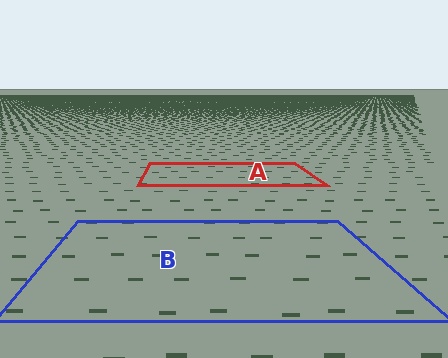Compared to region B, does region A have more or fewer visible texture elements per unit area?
Region A has more texture elements per unit area — they are packed more densely because it is farther away.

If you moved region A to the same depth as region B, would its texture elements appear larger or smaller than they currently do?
They would appear larger. At a closer depth, the same texture elements are projected at a bigger on-screen size.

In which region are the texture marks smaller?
The texture marks are smaller in region A, because it is farther away.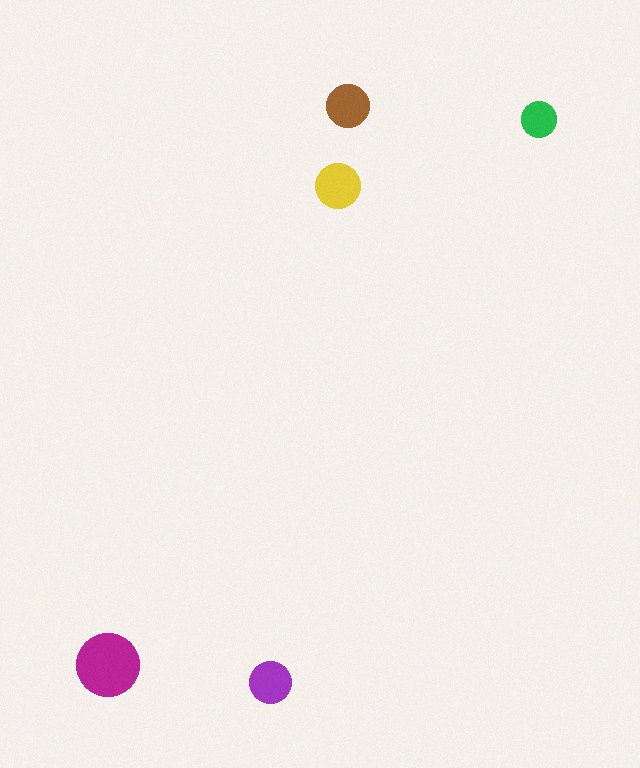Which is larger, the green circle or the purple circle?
The purple one.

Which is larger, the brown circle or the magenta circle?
The magenta one.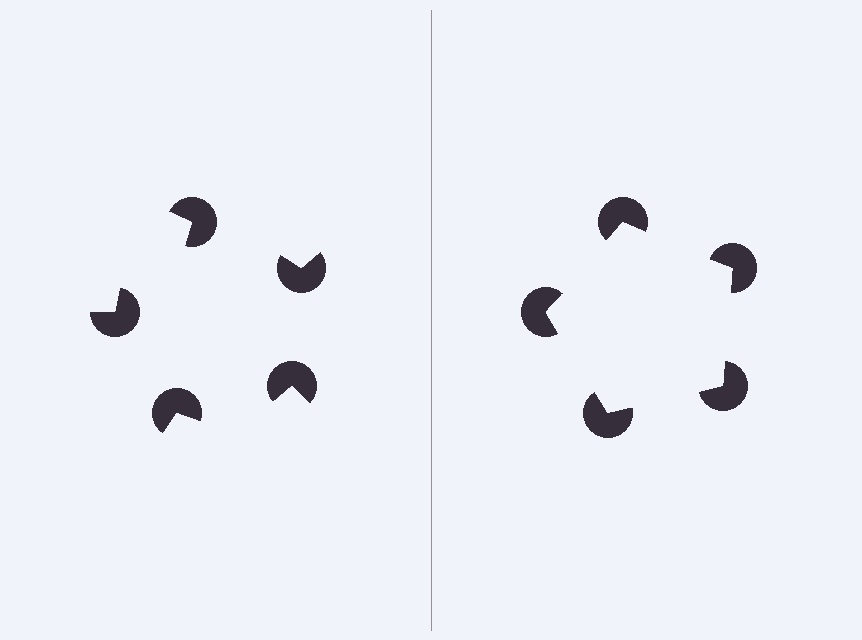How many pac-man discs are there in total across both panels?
10 — 5 on each side.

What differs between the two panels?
The pac-man discs are positioned identically on both sides; only the wedge orientations differ. On the right they align to a pentagon; on the left they are misaligned.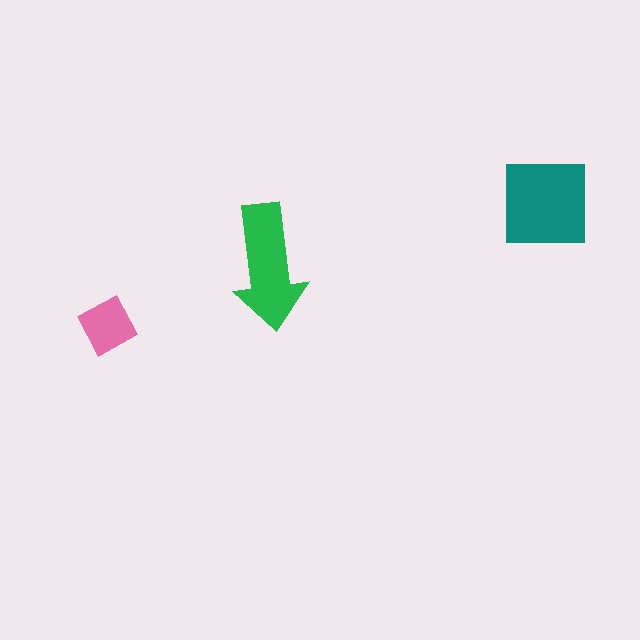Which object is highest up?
The teal square is topmost.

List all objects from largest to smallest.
The teal square, the green arrow, the pink diamond.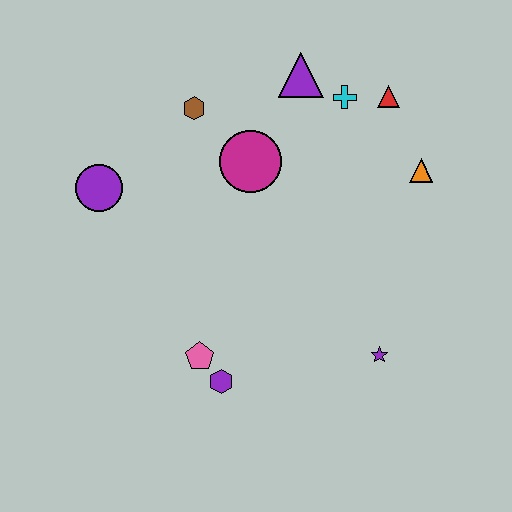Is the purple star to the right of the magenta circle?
Yes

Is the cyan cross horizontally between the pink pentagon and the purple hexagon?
No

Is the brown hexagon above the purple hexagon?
Yes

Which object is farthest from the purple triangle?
The purple hexagon is farthest from the purple triangle.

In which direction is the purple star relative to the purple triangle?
The purple star is below the purple triangle.